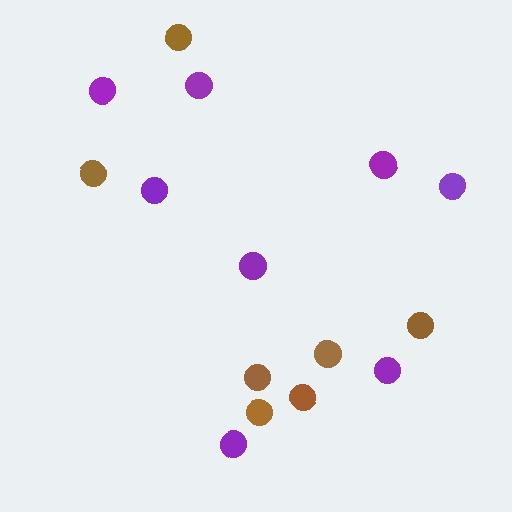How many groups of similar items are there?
There are 2 groups: one group of brown circles (7) and one group of purple circles (8).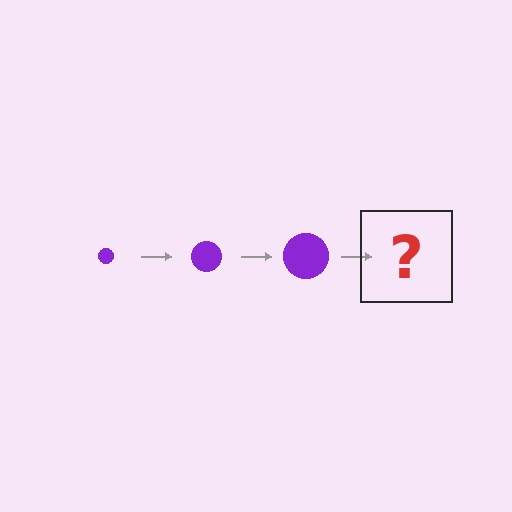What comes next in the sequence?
The next element should be a purple circle, larger than the previous one.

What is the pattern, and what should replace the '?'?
The pattern is that the circle gets progressively larger each step. The '?' should be a purple circle, larger than the previous one.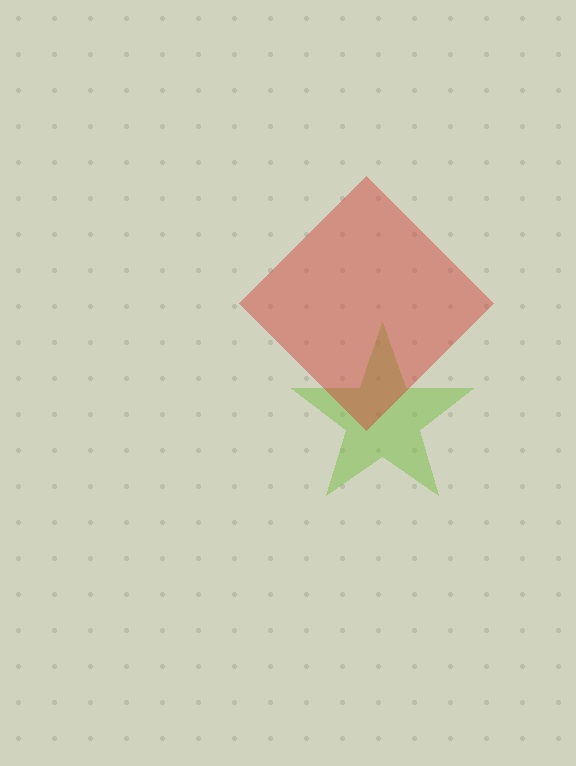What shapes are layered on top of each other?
The layered shapes are: a lime star, a red diamond.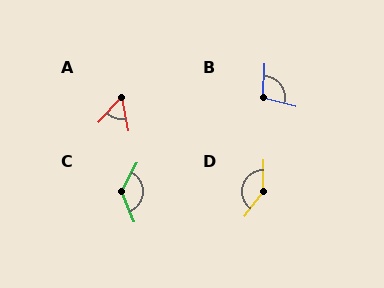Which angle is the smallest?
A, at approximately 53 degrees.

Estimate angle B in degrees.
Approximately 103 degrees.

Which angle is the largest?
D, at approximately 144 degrees.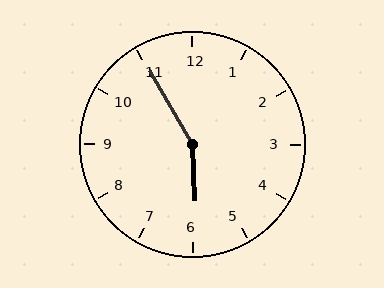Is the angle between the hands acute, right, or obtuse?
It is obtuse.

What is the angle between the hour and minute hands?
Approximately 152 degrees.